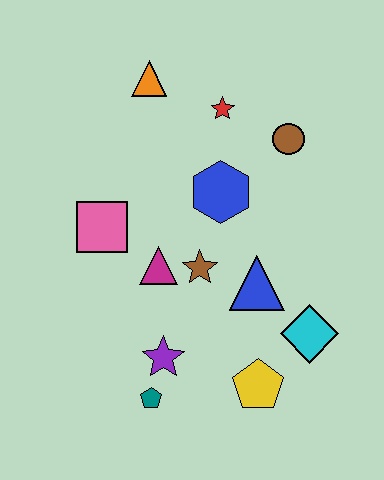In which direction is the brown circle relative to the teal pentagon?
The brown circle is above the teal pentagon.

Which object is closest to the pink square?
The magenta triangle is closest to the pink square.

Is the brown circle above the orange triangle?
No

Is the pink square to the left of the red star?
Yes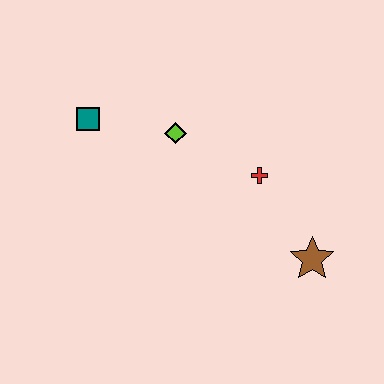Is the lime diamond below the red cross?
No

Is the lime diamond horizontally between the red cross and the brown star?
No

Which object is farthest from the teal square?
The brown star is farthest from the teal square.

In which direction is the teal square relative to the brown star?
The teal square is to the left of the brown star.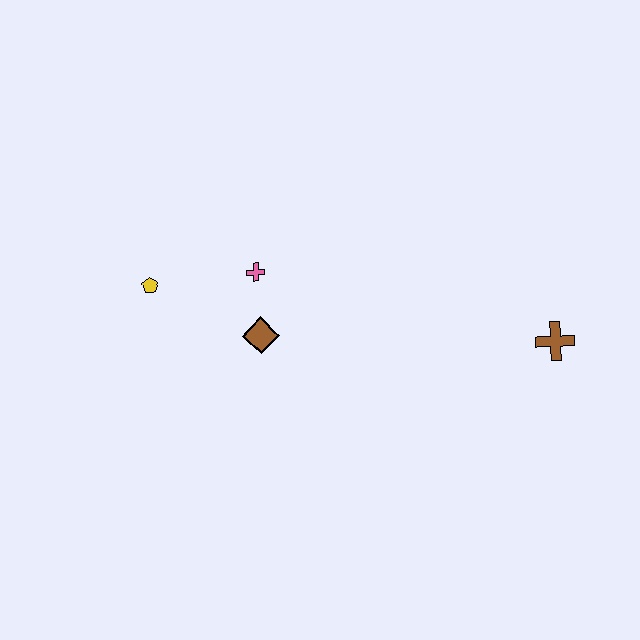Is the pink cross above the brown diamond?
Yes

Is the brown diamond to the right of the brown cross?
No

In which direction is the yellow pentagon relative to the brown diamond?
The yellow pentagon is to the left of the brown diamond.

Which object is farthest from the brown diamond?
The brown cross is farthest from the brown diamond.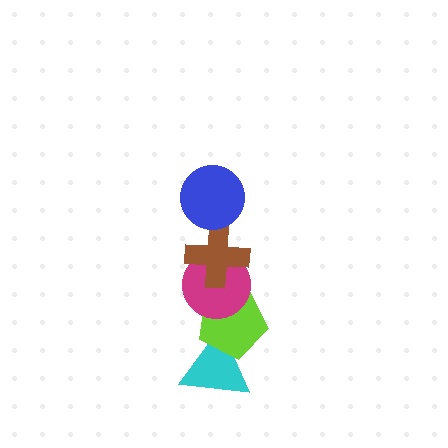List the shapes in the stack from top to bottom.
From top to bottom: the blue circle, the brown cross, the magenta circle, the lime pentagon, the cyan triangle.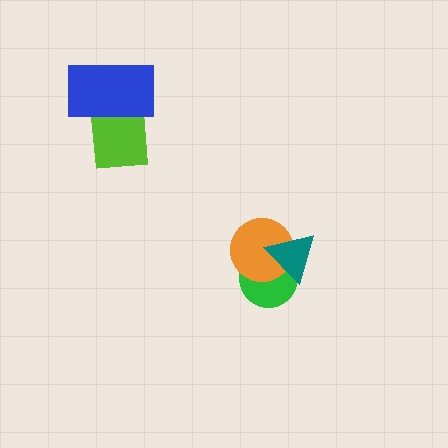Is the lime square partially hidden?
Yes, it is partially covered by another shape.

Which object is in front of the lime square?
The blue rectangle is in front of the lime square.